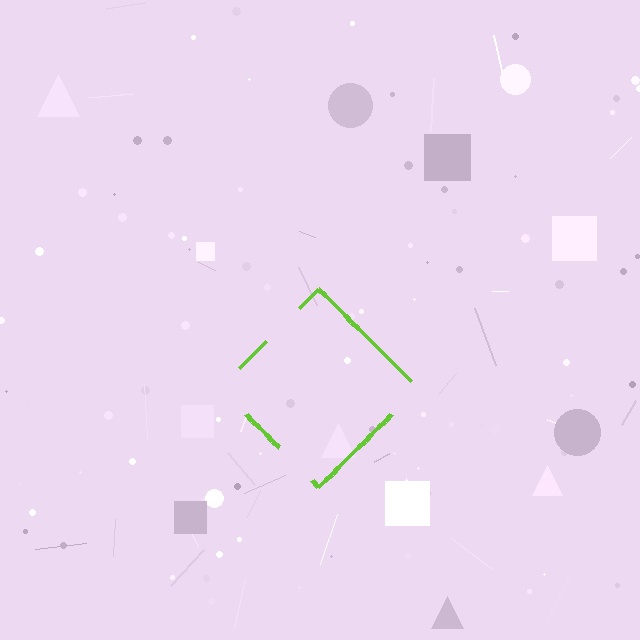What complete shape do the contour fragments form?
The contour fragments form a diamond.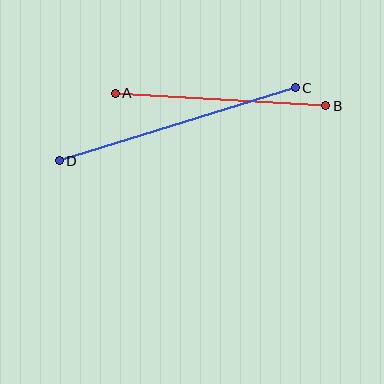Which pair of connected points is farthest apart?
Points C and D are farthest apart.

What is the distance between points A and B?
The distance is approximately 211 pixels.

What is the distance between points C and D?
The distance is approximately 247 pixels.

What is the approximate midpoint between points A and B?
The midpoint is at approximately (221, 100) pixels.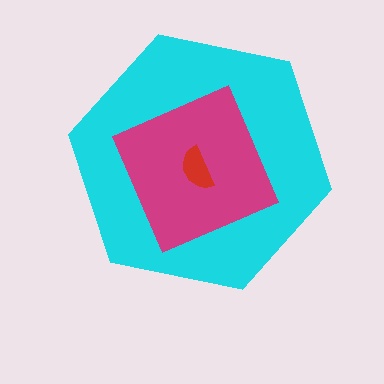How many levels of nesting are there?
3.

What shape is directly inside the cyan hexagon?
The magenta diamond.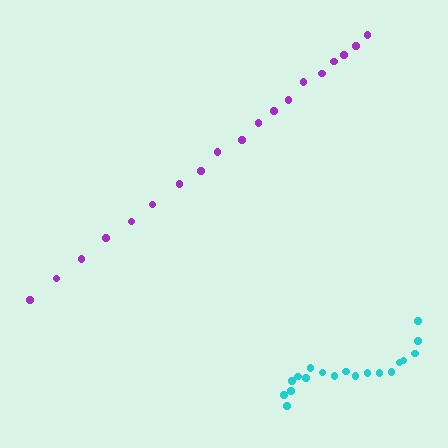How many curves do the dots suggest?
There are 2 distinct paths.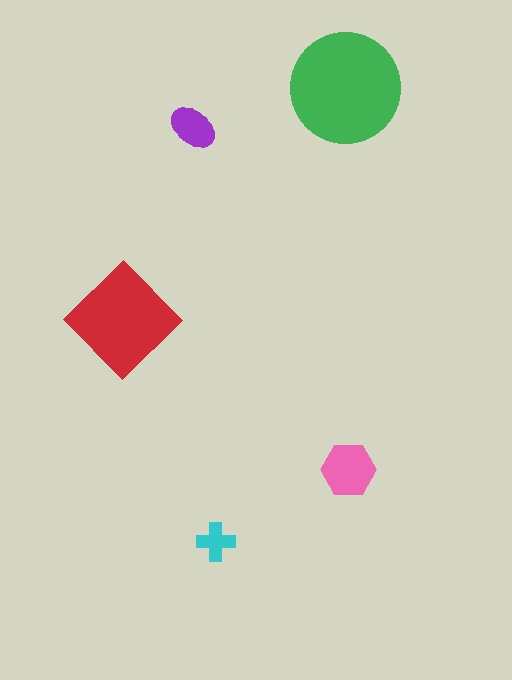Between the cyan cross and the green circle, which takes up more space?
The green circle.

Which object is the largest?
The green circle.